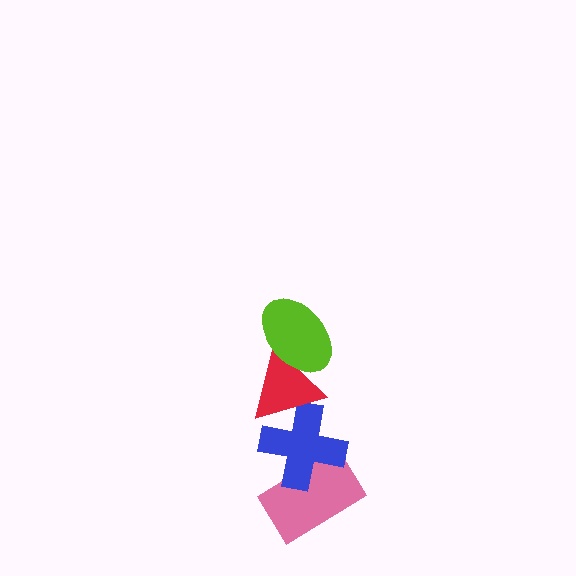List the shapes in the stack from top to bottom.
From top to bottom: the lime ellipse, the red triangle, the blue cross, the pink rectangle.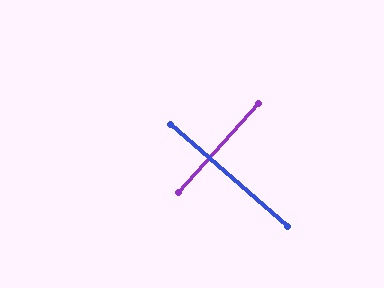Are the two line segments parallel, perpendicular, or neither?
Perpendicular — they meet at approximately 88°.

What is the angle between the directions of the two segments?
Approximately 88 degrees.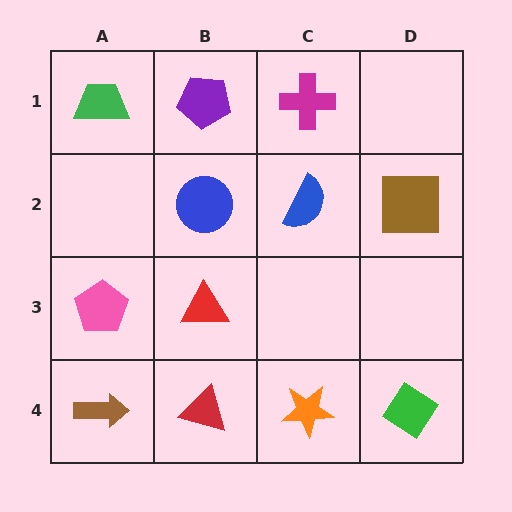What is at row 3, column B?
A red triangle.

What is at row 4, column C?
An orange star.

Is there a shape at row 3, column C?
No, that cell is empty.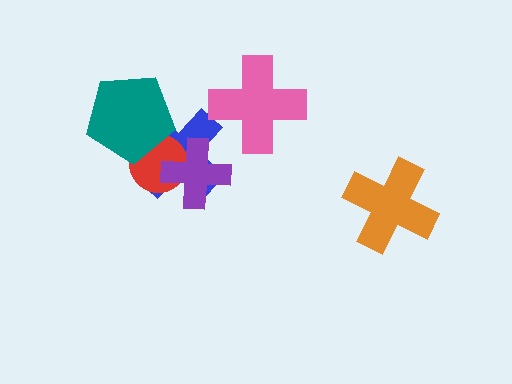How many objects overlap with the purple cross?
2 objects overlap with the purple cross.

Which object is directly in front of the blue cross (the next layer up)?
The red circle is directly in front of the blue cross.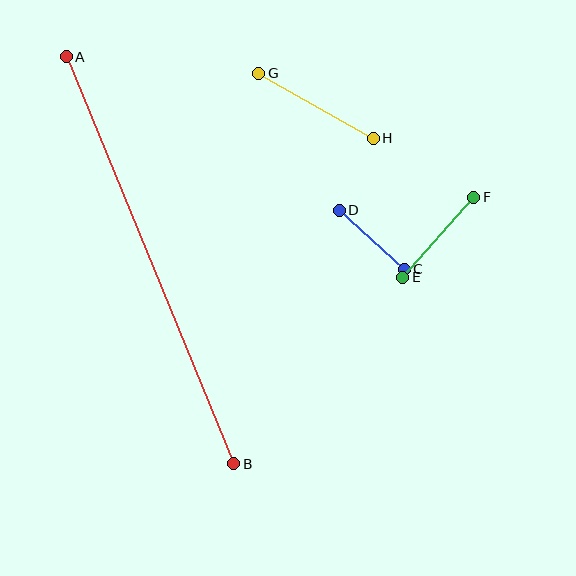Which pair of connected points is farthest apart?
Points A and B are farthest apart.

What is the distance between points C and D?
The distance is approximately 88 pixels.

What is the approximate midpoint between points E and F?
The midpoint is at approximately (438, 237) pixels.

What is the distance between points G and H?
The distance is approximately 132 pixels.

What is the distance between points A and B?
The distance is approximately 440 pixels.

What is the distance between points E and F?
The distance is approximately 107 pixels.